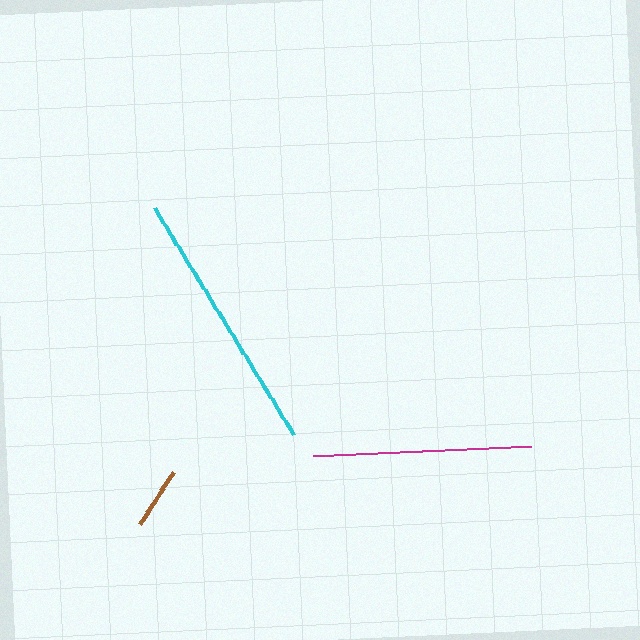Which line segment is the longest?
The cyan line is the longest at approximately 267 pixels.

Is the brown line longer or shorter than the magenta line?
The magenta line is longer than the brown line.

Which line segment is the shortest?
The brown line is the shortest at approximately 62 pixels.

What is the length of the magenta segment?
The magenta segment is approximately 218 pixels long.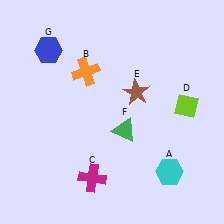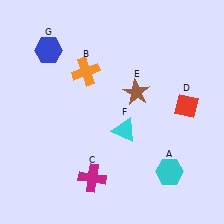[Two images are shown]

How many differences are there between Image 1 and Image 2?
There are 2 differences between the two images.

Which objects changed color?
D changed from lime to red. F changed from green to cyan.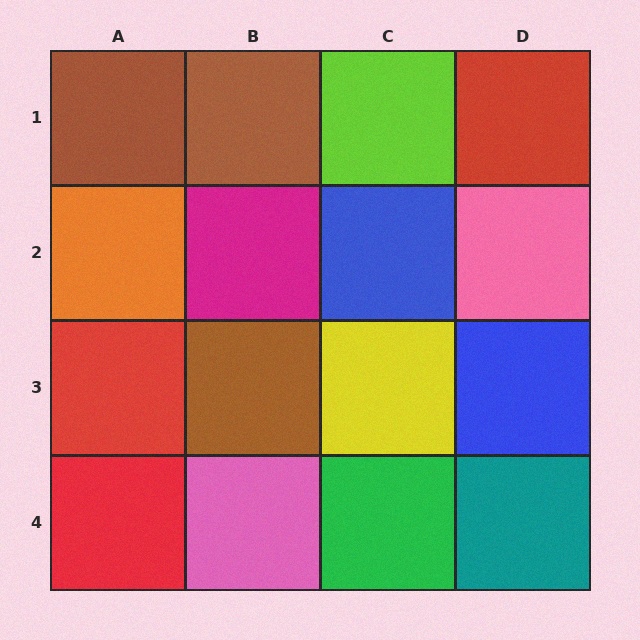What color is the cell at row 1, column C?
Lime.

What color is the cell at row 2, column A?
Orange.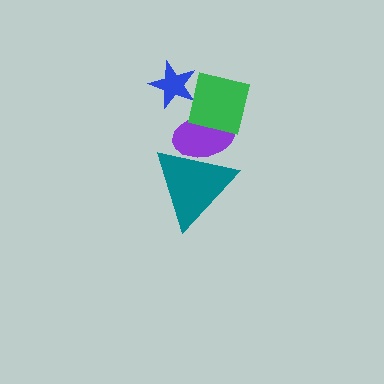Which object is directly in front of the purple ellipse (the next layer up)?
The green square is directly in front of the purple ellipse.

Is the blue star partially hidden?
Yes, it is partially covered by another shape.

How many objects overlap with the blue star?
1 object overlaps with the blue star.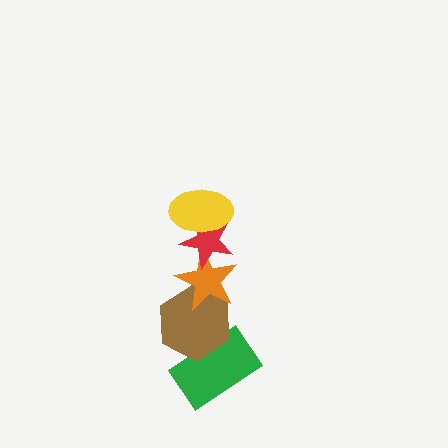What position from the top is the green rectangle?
The green rectangle is 5th from the top.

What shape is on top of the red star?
The yellow ellipse is on top of the red star.